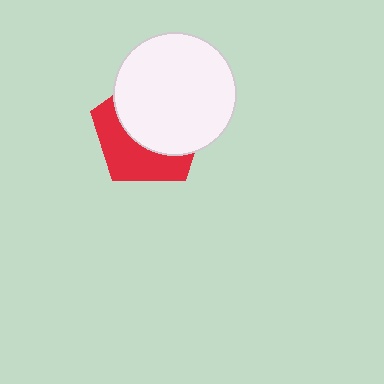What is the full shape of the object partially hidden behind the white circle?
The partially hidden object is a red pentagon.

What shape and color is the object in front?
The object in front is a white circle.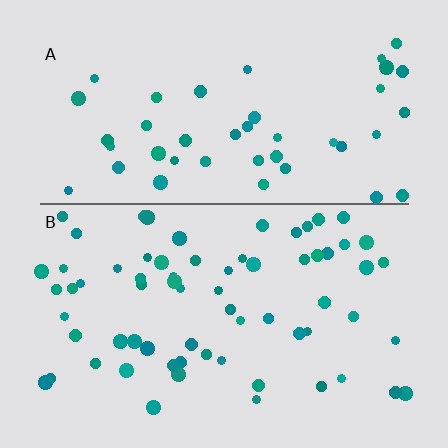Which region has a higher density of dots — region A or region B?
B (the bottom).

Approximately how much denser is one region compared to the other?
Approximately 1.5× — region B over region A.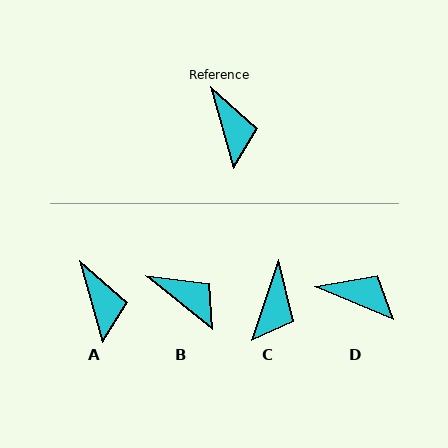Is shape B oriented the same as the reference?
No, it is off by about 35 degrees.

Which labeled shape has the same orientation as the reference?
A.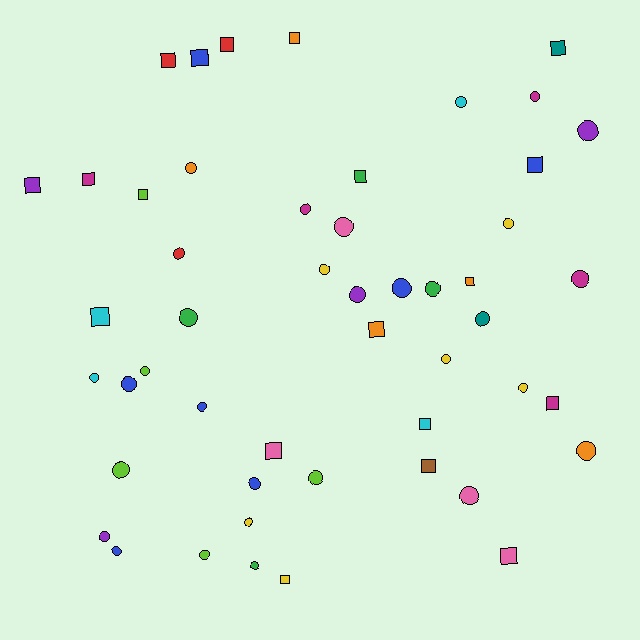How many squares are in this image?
There are 19 squares.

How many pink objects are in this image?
There are 4 pink objects.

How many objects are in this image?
There are 50 objects.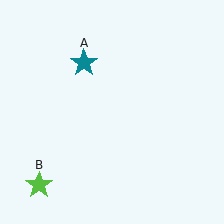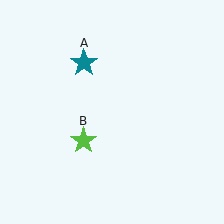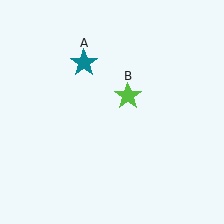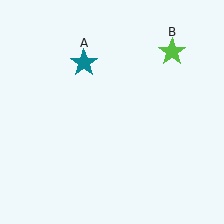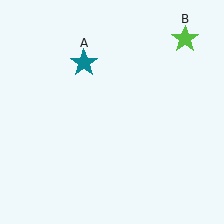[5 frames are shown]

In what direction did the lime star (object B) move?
The lime star (object B) moved up and to the right.